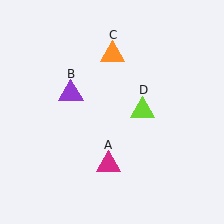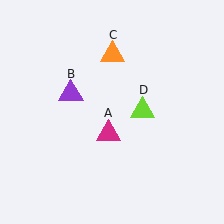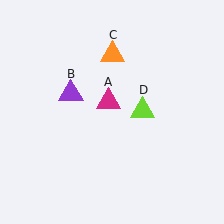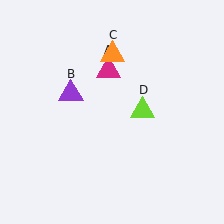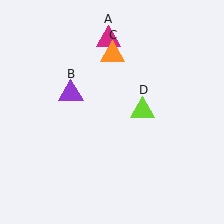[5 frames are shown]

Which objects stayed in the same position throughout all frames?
Purple triangle (object B) and orange triangle (object C) and lime triangle (object D) remained stationary.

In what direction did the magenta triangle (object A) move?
The magenta triangle (object A) moved up.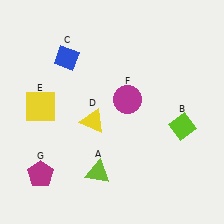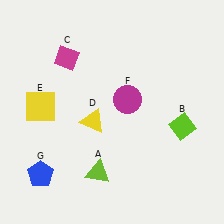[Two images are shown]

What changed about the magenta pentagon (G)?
In Image 1, G is magenta. In Image 2, it changed to blue.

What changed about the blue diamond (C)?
In Image 1, C is blue. In Image 2, it changed to magenta.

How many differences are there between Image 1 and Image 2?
There are 2 differences between the two images.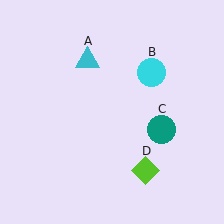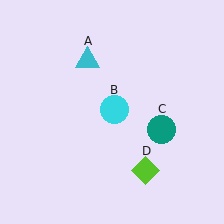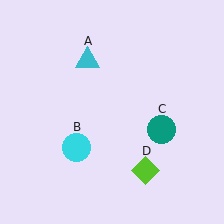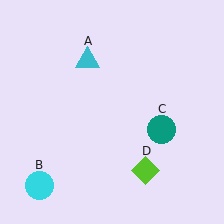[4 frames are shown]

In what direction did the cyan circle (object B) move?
The cyan circle (object B) moved down and to the left.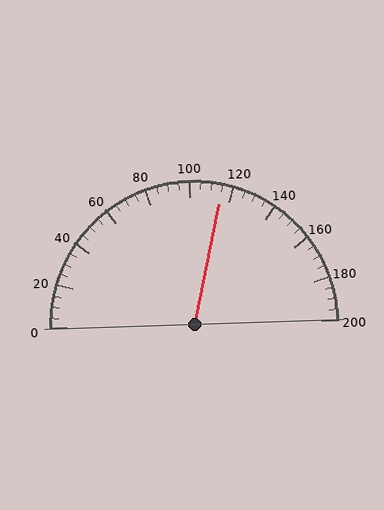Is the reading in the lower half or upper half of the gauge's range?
The reading is in the upper half of the range (0 to 200).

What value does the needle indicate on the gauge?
The needle indicates approximately 115.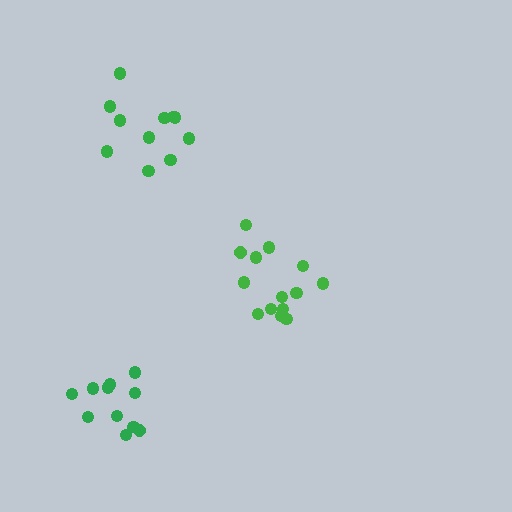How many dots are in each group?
Group 1: 14 dots, Group 2: 11 dots, Group 3: 11 dots (36 total).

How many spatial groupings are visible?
There are 3 spatial groupings.